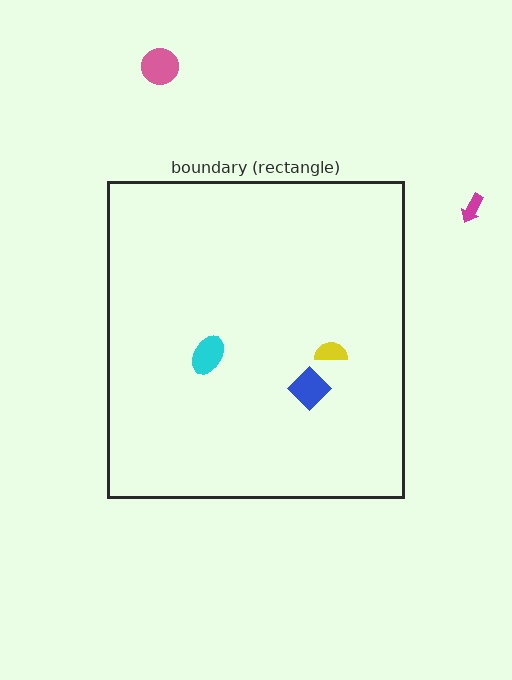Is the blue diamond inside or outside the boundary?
Inside.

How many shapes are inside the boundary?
3 inside, 2 outside.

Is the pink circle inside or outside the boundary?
Outside.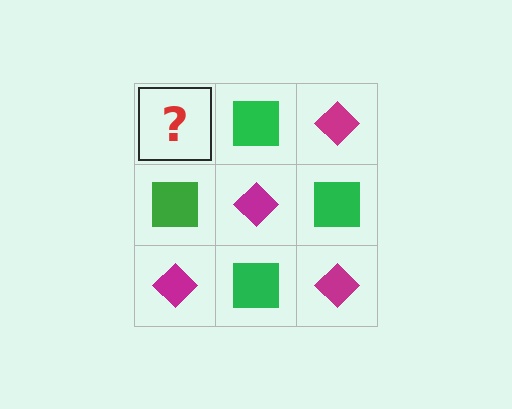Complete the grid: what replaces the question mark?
The question mark should be replaced with a magenta diamond.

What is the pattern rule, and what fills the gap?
The rule is that it alternates magenta diamond and green square in a checkerboard pattern. The gap should be filled with a magenta diamond.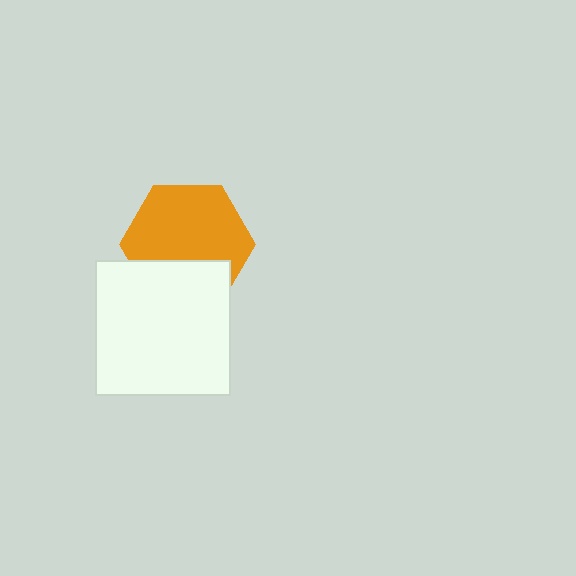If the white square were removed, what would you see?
You would see the complete orange hexagon.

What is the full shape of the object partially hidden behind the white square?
The partially hidden object is an orange hexagon.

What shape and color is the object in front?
The object in front is a white square.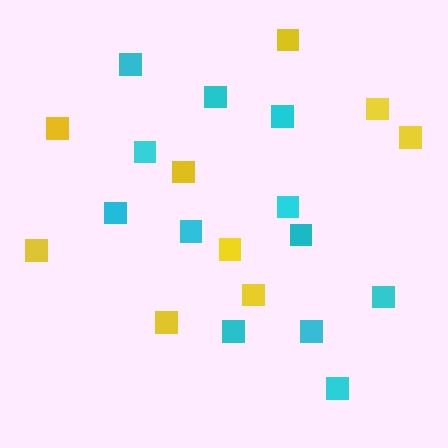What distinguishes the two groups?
There are 2 groups: one group of yellow squares (9) and one group of cyan squares (12).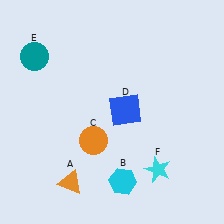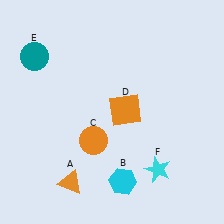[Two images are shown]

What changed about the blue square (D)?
In Image 1, D is blue. In Image 2, it changed to orange.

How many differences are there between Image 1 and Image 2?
There is 1 difference between the two images.